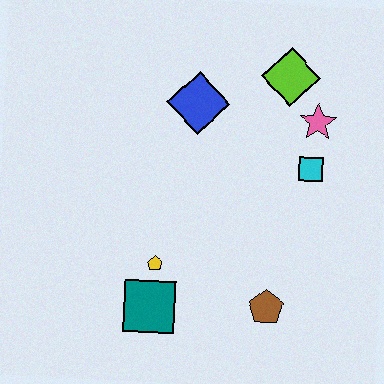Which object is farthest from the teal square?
The lime diamond is farthest from the teal square.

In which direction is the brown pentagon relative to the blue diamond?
The brown pentagon is below the blue diamond.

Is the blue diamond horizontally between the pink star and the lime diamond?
No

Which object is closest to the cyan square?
The pink star is closest to the cyan square.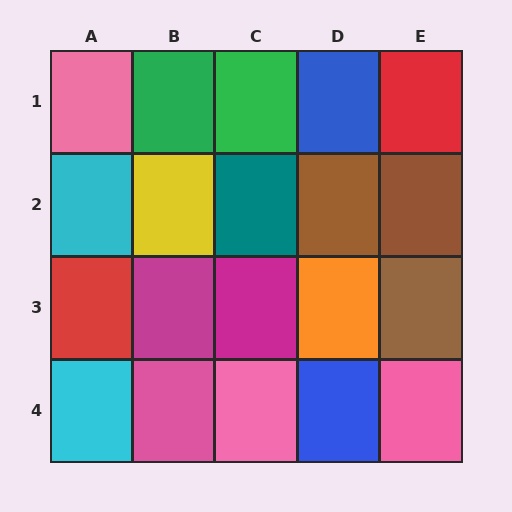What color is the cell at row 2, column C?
Teal.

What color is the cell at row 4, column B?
Pink.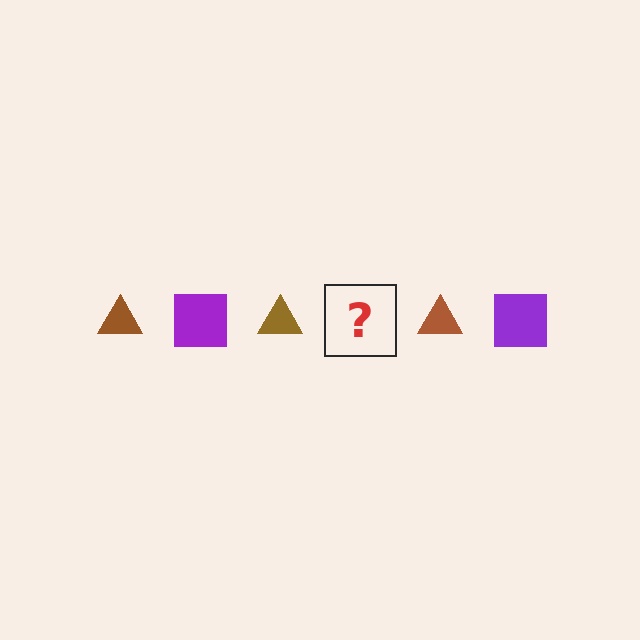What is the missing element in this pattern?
The missing element is a purple square.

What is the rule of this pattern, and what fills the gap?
The rule is that the pattern alternates between brown triangle and purple square. The gap should be filled with a purple square.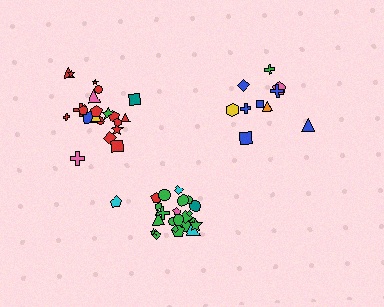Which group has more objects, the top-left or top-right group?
The top-left group.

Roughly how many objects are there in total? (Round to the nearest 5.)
Roughly 55 objects in total.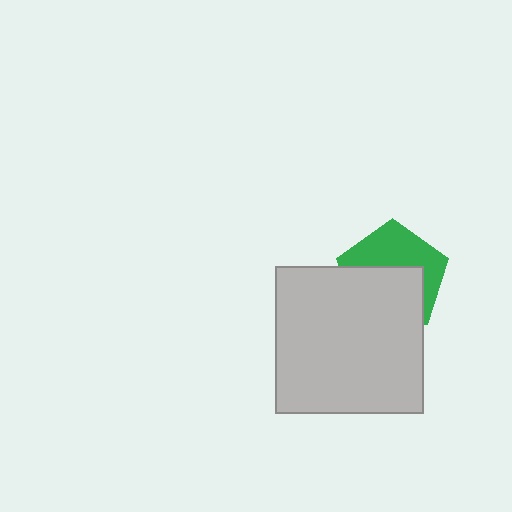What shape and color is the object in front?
The object in front is a light gray square.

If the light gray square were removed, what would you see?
You would see the complete green pentagon.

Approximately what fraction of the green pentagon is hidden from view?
Roughly 54% of the green pentagon is hidden behind the light gray square.